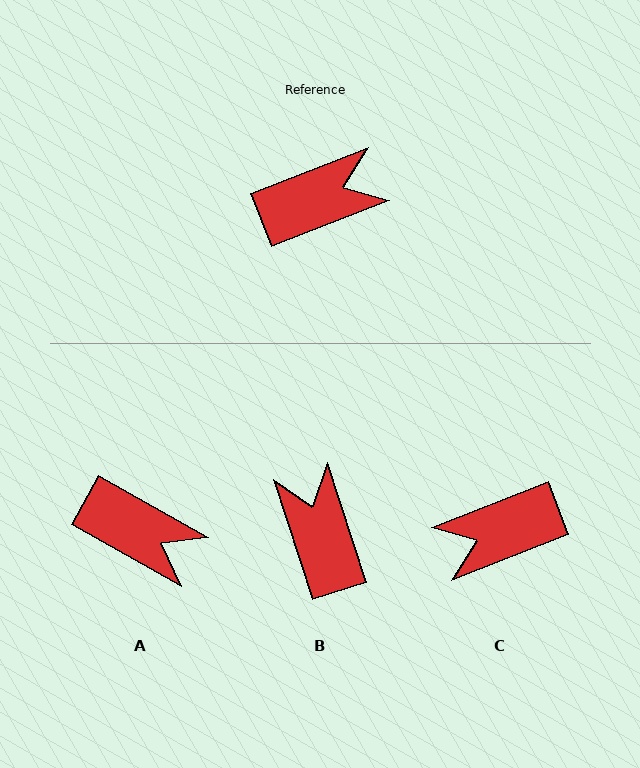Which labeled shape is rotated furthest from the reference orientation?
C, about 179 degrees away.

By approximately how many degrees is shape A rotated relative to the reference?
Approximately 51 degrees clockwise.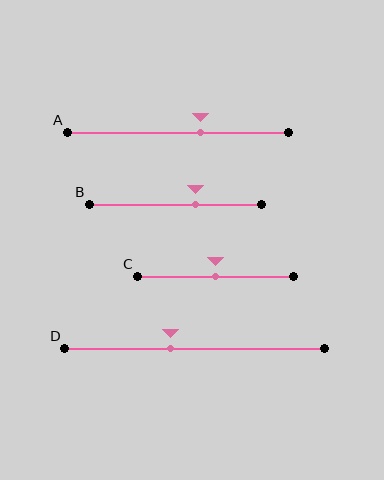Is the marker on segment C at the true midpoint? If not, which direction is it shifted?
Yes, the marker on segment C is at the true midpoint.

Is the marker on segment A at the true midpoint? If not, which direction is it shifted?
No, the marker on segment A is shifted to the right by about 10% of the segment length.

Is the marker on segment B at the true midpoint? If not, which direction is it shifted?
No, the marker on segment B is shifted to the right by about 11% of the segment length.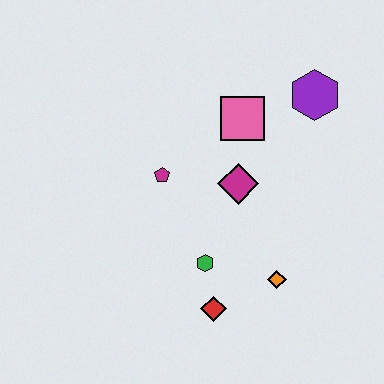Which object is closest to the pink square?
The magenta diamond is closest to the pink square.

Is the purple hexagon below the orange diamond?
No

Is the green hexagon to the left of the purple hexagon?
Yes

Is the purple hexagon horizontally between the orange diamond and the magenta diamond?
No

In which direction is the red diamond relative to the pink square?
The red diamond is below the pink square.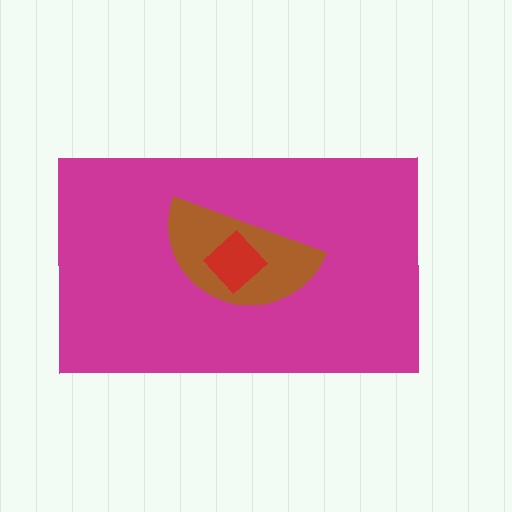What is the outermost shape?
The magenta rectangle.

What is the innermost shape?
The red diamond.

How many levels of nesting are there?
3.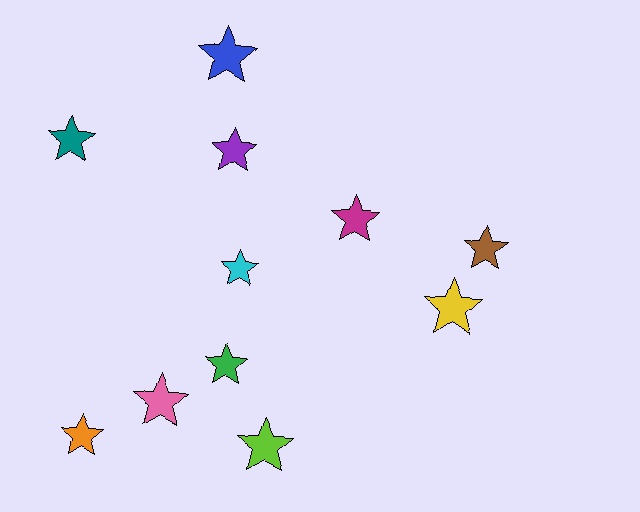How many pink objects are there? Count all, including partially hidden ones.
There is 1 pink object.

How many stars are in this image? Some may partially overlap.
There are 11 stars.